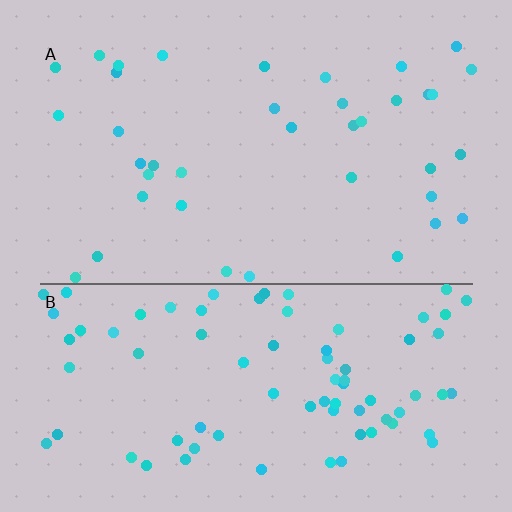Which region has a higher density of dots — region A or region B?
B (the bottom).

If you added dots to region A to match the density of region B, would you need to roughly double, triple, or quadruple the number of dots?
Approximately double.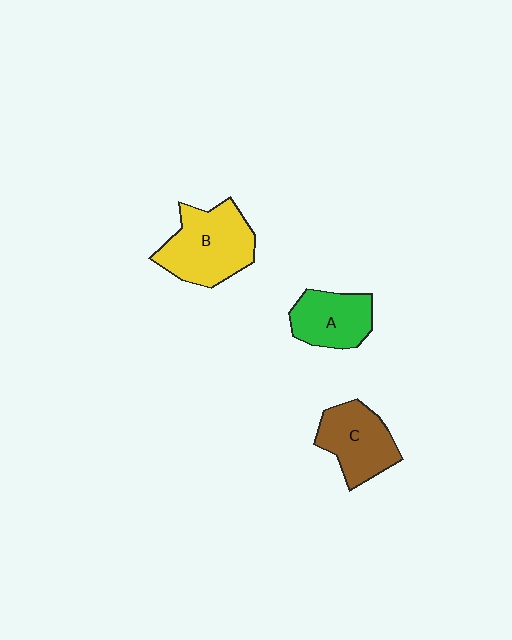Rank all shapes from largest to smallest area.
From largest to smallest: B (yellow), C (brown), A (green).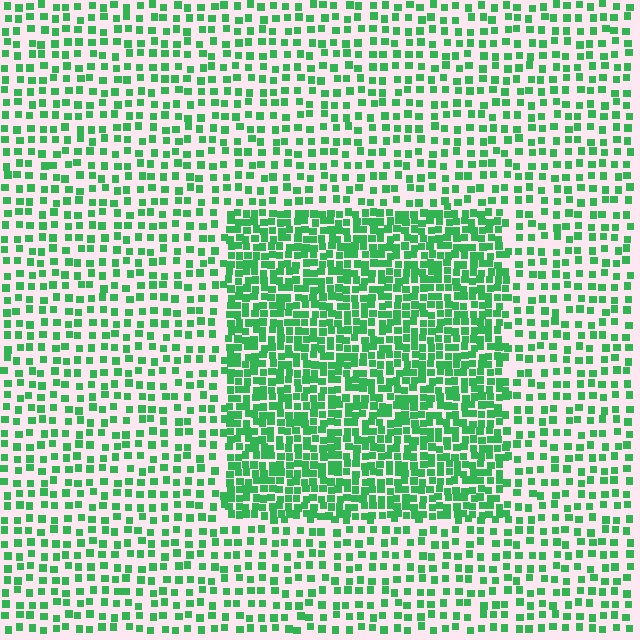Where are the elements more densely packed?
The elements are more densely packed inside the rectangle boundary.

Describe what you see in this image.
The image contains small green elements arranged at two different densities. A rectangle-shaped region is visible where the elements are more densely packed than the surrounding area.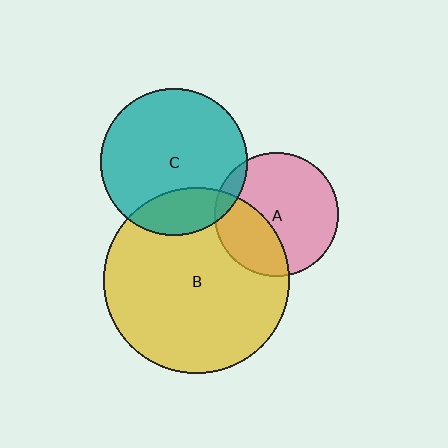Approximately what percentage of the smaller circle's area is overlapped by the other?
Approximately 20%.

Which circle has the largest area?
Circle B (yellow).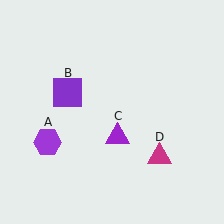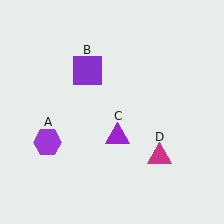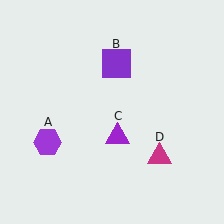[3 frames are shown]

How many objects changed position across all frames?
1 object changed position: purple square (object B).